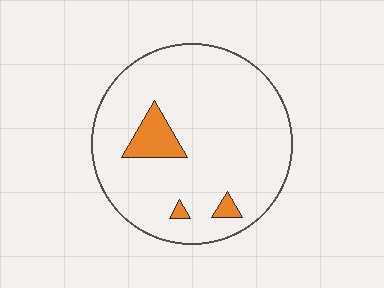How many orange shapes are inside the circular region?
3.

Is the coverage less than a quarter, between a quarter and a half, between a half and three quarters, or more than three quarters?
Less than a quarter.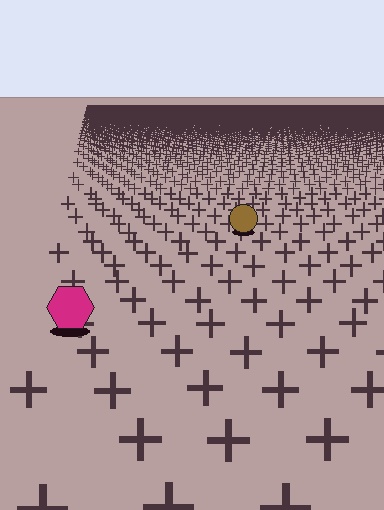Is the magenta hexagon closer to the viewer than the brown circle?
Yes. The magenta hexagon is closer — you can tell from the texture gradient: the ground texture is coarser near it.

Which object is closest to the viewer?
The magenta hexagon is closest. The texture marks near it are larger and more spread out.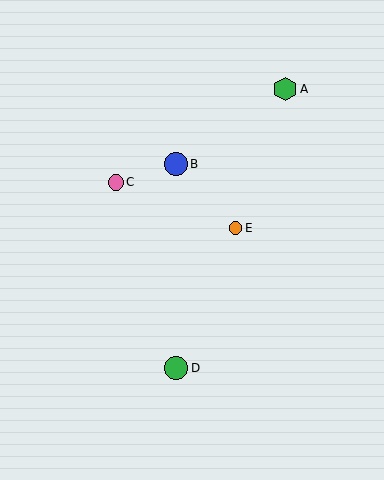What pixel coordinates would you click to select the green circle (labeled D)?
Click at (176, 368) to select the green circle D.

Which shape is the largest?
The green hexagon (labeled A) is the largest.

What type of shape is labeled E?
Shape E is an orange circle.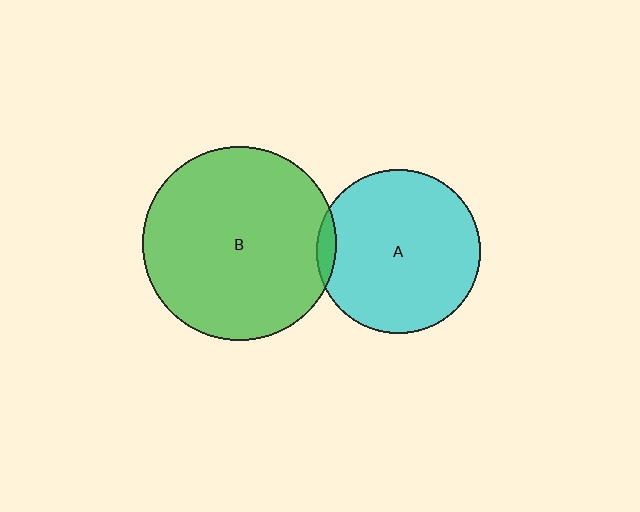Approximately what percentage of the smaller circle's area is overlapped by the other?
Approximately 5%.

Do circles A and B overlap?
Yes.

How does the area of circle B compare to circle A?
Approximately 1.4 times.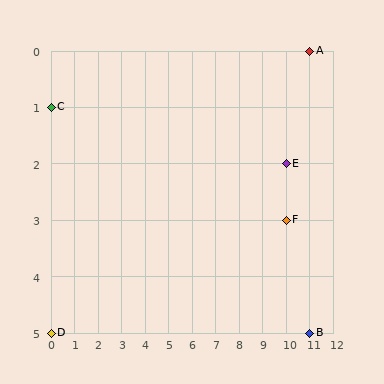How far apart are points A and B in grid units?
Points A and B are 5 rows apart.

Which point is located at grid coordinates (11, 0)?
Point A is at (11, 0).